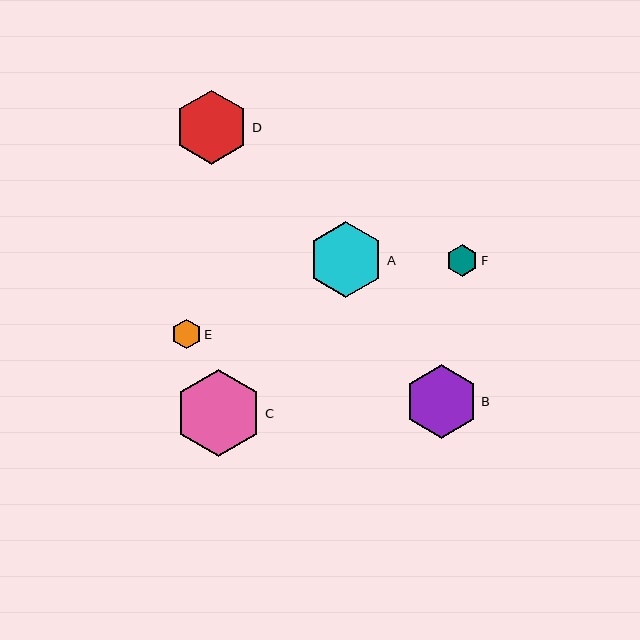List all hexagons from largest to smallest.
From largest to smallest: C, A, D, B, F, E.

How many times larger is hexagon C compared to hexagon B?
Hexagon C is approximately 1.2 times the size of hexagon B.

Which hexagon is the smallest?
Hexagon E is the smallest with a size of approximately 29 pixels.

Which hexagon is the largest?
Hexagon C is the largest with a size of approximately 88 pixels.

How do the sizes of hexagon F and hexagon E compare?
Hexagon F and hexagon E are approximately the same size.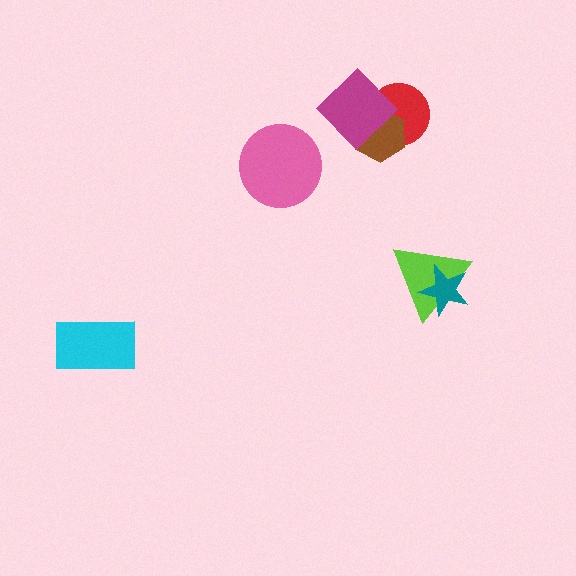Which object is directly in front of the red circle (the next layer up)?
The brown hexagon is directly in front of the red circle.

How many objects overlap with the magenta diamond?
2 objects overlap with the magenta diamond.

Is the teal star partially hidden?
No, no other shape covers it.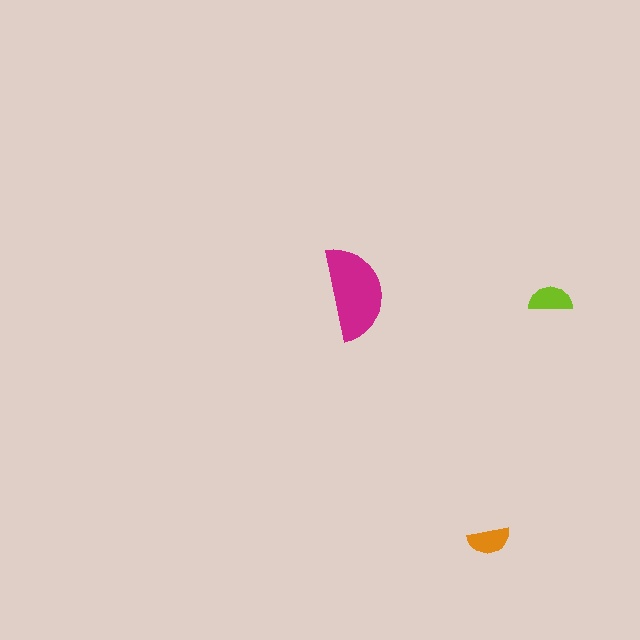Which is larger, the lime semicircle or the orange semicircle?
The lime one.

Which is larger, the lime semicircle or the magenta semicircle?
The magenta one.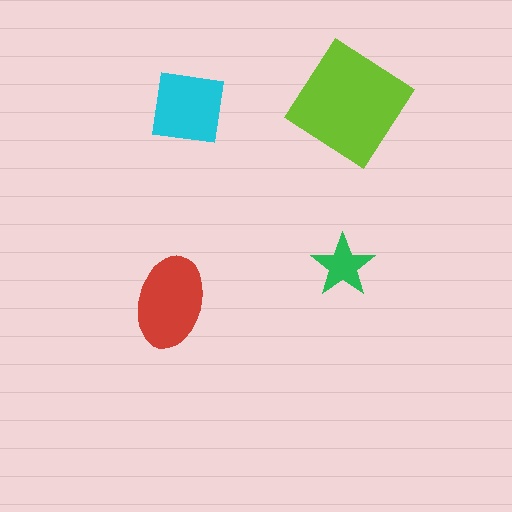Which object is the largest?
The lime diamond.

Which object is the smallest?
The green star.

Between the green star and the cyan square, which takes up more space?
The cyan square.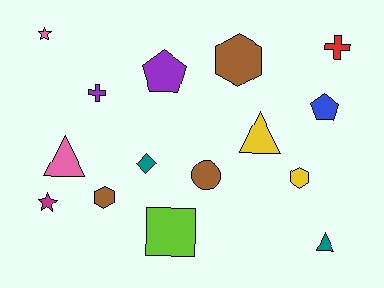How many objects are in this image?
There are 15 objects.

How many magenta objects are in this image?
There is 1 magenta object.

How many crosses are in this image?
There are 2 crosses.